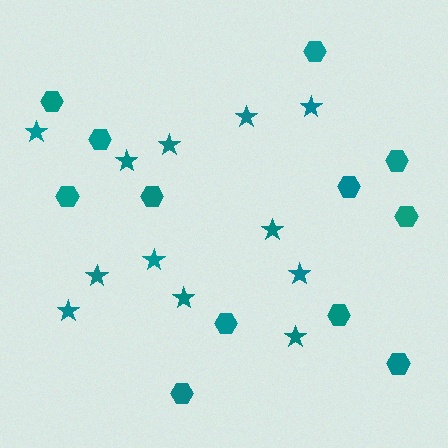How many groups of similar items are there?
There are 2 groups: one group of hexagons (12) and one group of stars (12).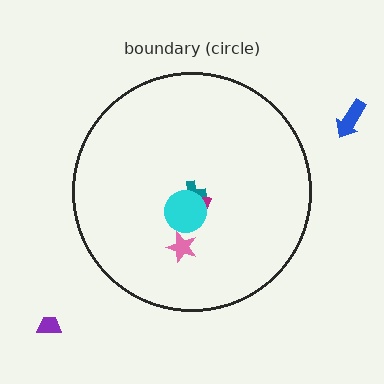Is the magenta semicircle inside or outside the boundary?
Inside.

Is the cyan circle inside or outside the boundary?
Inside.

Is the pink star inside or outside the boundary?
Inside.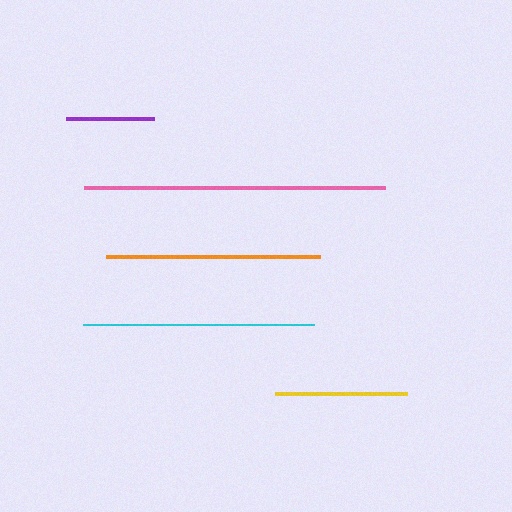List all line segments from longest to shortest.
From longest to shortest: pink, cyan, orange, yellow, purple.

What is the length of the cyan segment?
The cyan segment is approximately 231 pixels long.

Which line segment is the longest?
The pink line is the longest at approximately 301 pixels.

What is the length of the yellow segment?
The yellow segment is approximately 132 pixels long.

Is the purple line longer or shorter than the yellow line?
The yellow line is longer than the purple line.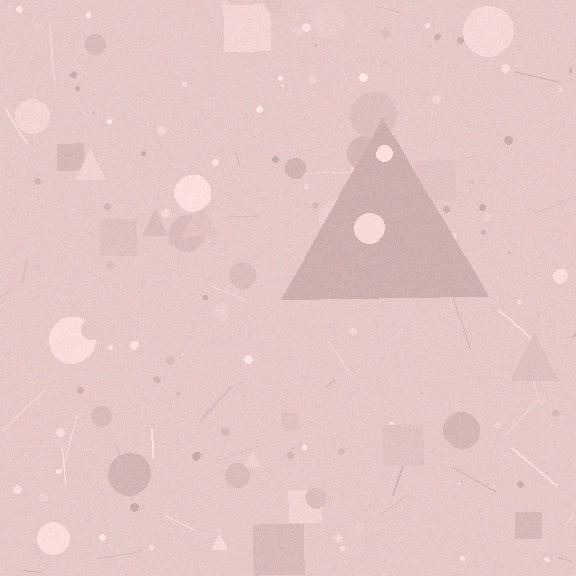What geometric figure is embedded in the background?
A triangle is embedded in the background.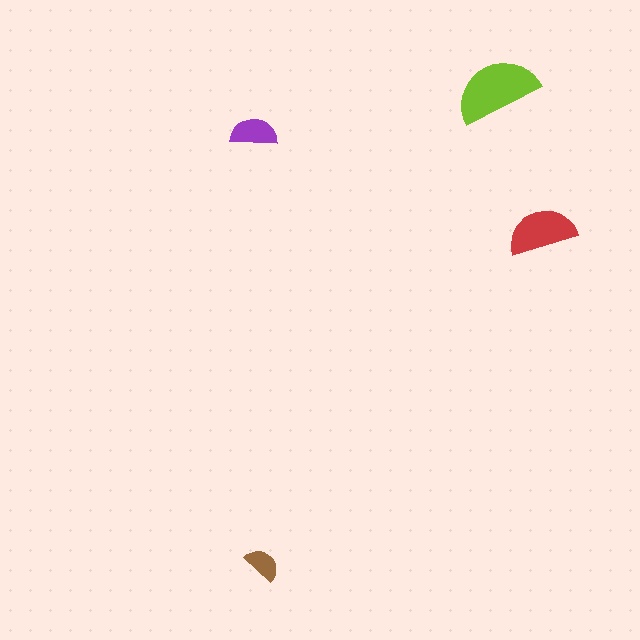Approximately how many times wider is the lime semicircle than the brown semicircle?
About 2.5 times wider.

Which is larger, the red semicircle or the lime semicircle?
The lime one.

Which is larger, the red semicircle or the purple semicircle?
The red one.